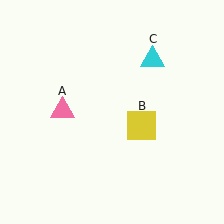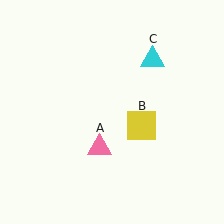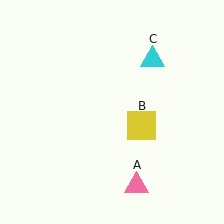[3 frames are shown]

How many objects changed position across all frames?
1 object changed position: pink triangle (object A).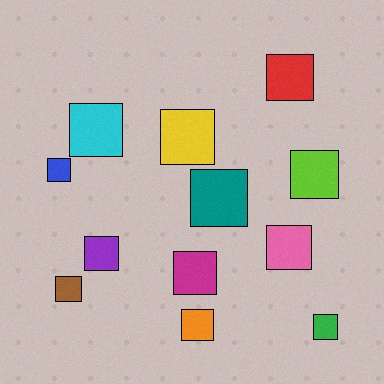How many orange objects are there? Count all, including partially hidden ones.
There is 1 orange object.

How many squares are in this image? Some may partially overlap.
There are 12 squares.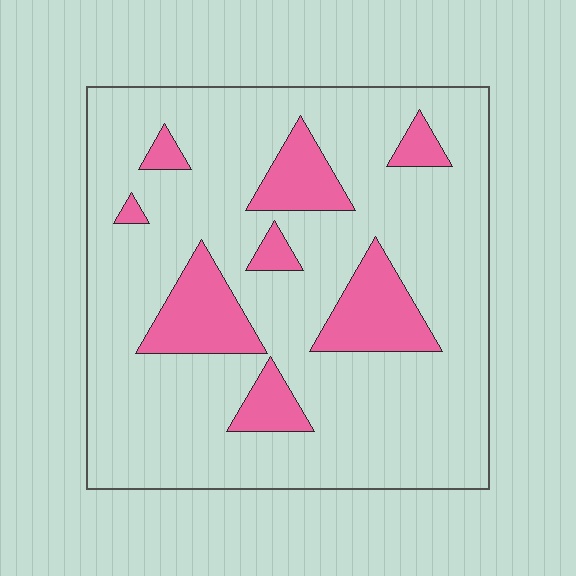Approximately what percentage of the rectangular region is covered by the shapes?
Approximately 20%.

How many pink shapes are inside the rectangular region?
8.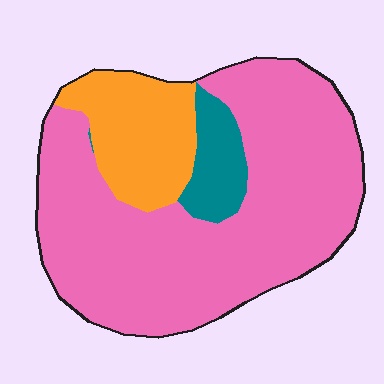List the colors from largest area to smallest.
From largest to smallest: pink, orange, teal.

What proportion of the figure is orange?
Orange covers around 20% of the figure.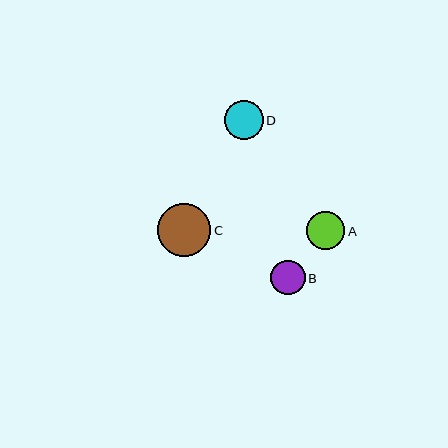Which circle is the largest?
Circle C is the largest with a size of approximately 53 pixels.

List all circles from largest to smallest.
From largest to smallest: C, D, A, B.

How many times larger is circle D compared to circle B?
Circle D is approximately 1.1 times the size of circle B.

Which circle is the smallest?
Circle B is the smallest with a size of approximately 34 pixels.